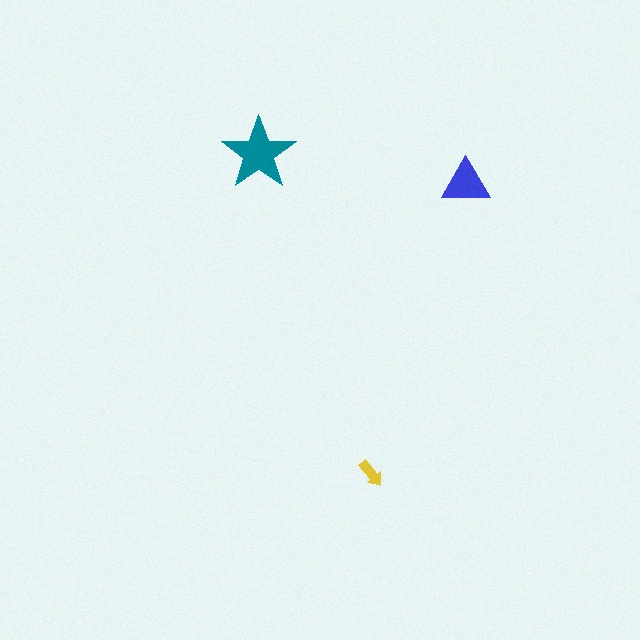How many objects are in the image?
There are 3 objects in the image.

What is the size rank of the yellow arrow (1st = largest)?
3rd.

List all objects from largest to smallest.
The teal star, the blue triangle, the yellow arrow.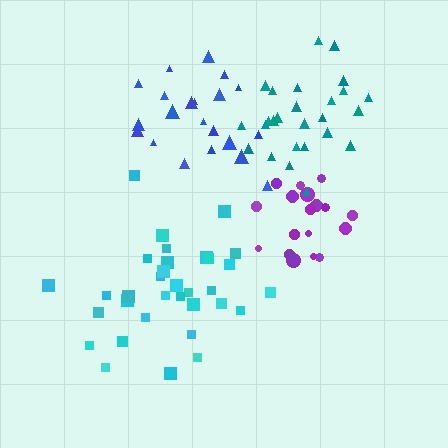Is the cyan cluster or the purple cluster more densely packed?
Purple.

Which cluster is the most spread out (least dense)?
Cyan.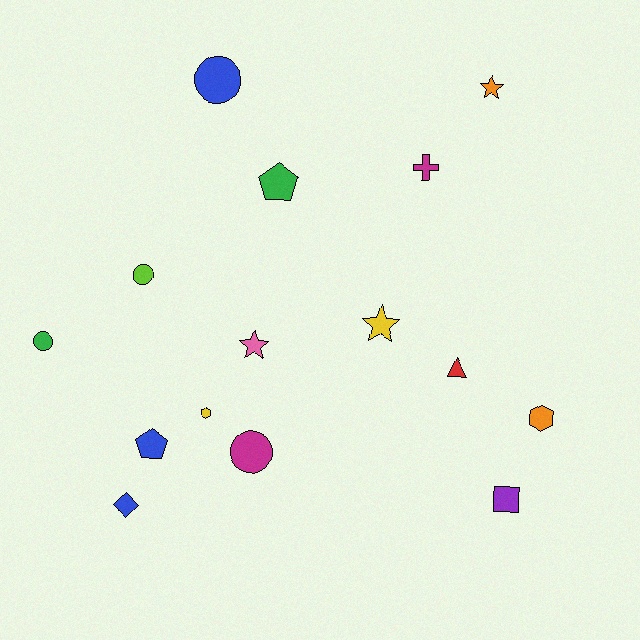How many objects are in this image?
There are 15 objects.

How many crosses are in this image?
There is 1 cross.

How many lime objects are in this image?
There is 1 lime object.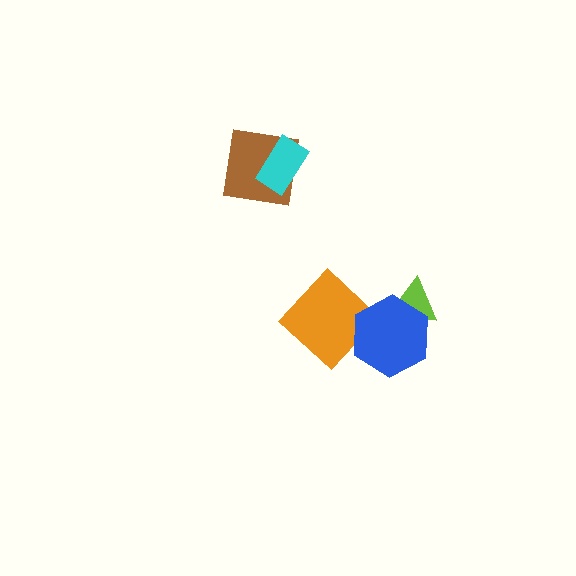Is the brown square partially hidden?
Yes, it is partially covered by another shape.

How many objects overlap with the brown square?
1 object overlaps with the brown square.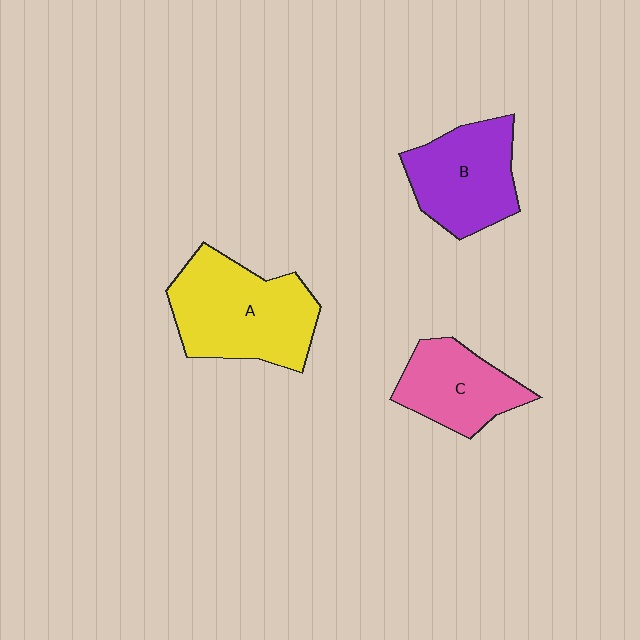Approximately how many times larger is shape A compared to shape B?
Approximately 1.3 times.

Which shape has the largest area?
Shape A (yellow).